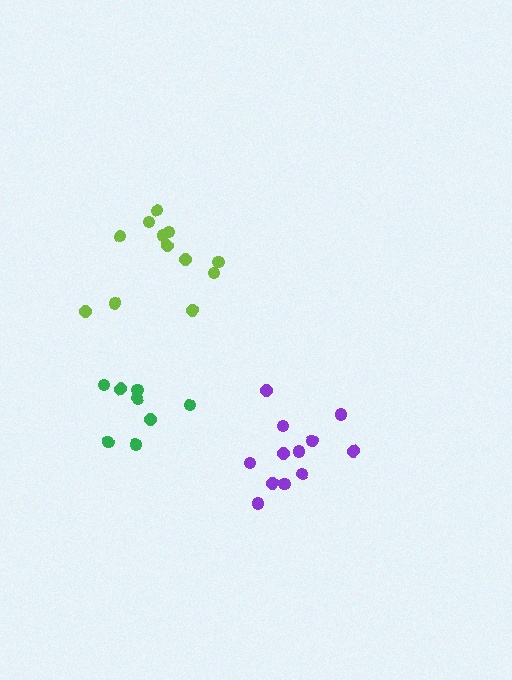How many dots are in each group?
Group 1: 12 dots, Group 2: 12 dots, Group 3: 8 dots (32 total).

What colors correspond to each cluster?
The clusters are colored: lime, purple, green.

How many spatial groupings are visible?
There are 3 spatial groupings.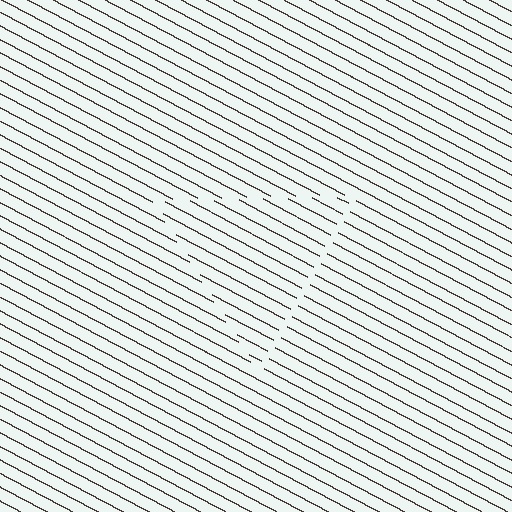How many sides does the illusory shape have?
3 sides — the line-ends trace a triangle.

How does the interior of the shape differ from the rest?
The interior of the shape contains the same grating, shifted by half a period — the contour is defined by the phase discontinuity where line-ends from the inner and outer gratings abut.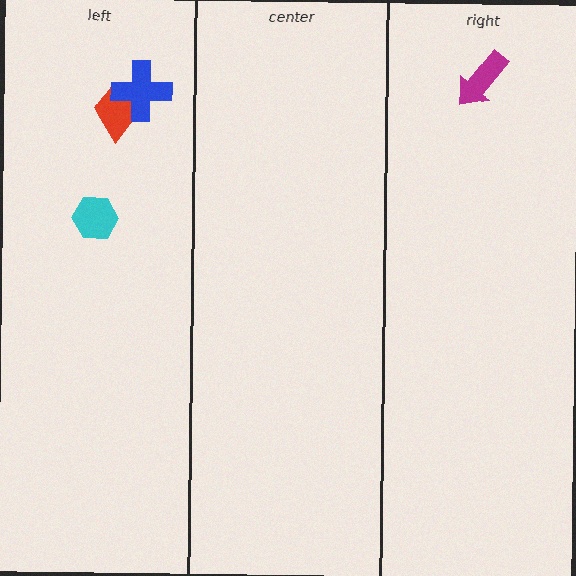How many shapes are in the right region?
1.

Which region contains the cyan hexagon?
The left region.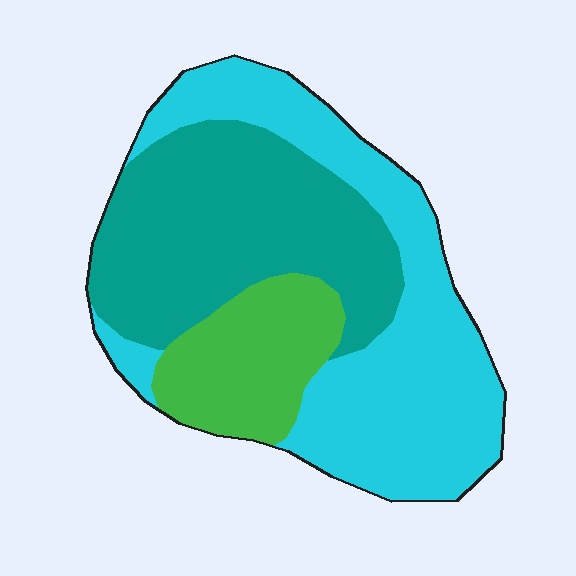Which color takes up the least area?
Green, at roughly 20%.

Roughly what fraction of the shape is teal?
Teal takes up between a quarter and a half of the shape.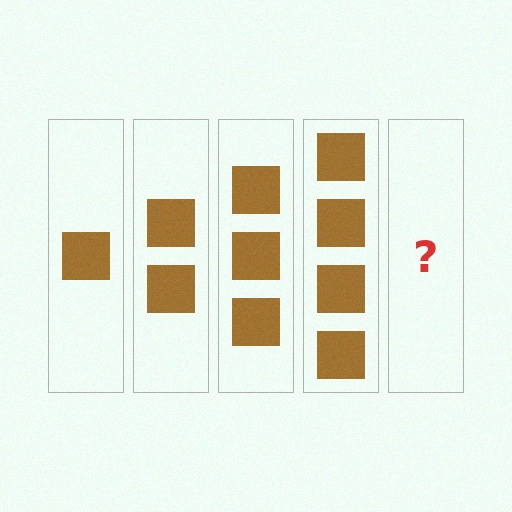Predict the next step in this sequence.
The next step is 5 squares.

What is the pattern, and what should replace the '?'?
The pattern is that each step adds one more square. The '?' should be 5 squares.